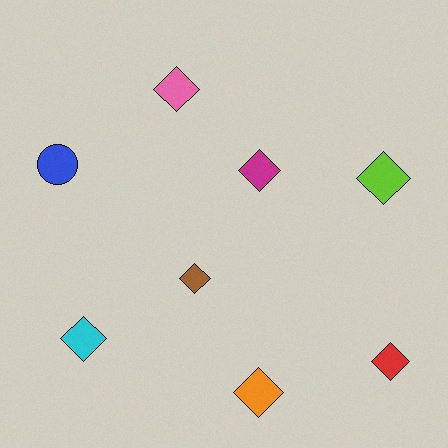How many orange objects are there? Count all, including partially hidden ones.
There is 1 orange object.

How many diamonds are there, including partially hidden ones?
There are 7 diamonds.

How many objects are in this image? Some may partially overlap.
There are 8 objects.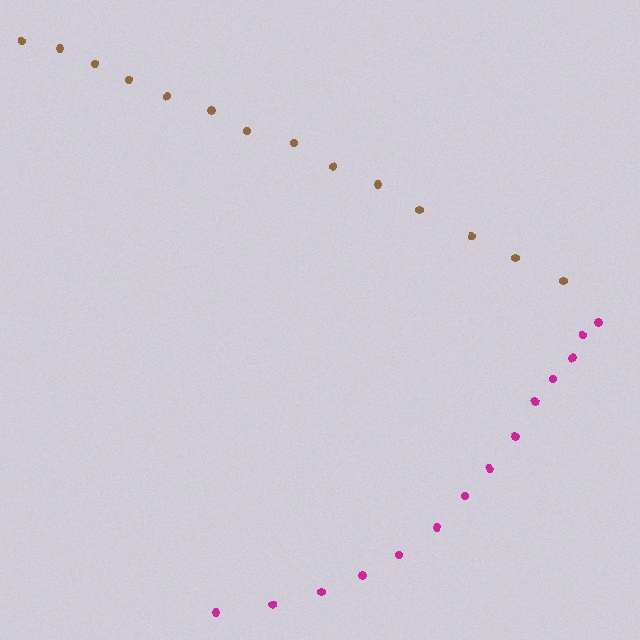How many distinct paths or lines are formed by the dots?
There are 2 distinct paths.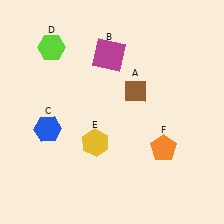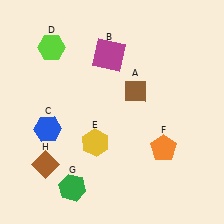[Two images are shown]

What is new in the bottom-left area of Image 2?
A brown diamond (H) was added in the bottom-left area of Image 2.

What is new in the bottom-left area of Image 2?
A green hexagon (G) was added in the bottom-left area of Image 2.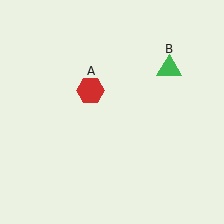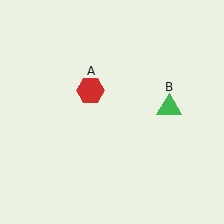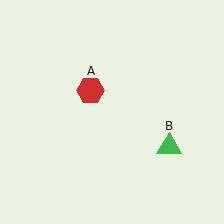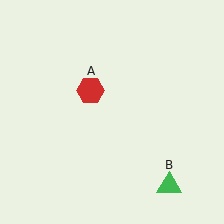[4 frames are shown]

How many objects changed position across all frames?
1 object changed position: green triangle (object B).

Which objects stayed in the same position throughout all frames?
Red hexagon (object A) remained stationary.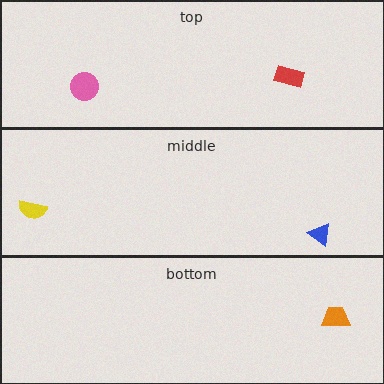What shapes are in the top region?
The pink circle, the red rectangle.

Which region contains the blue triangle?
The middle region.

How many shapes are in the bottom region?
1.